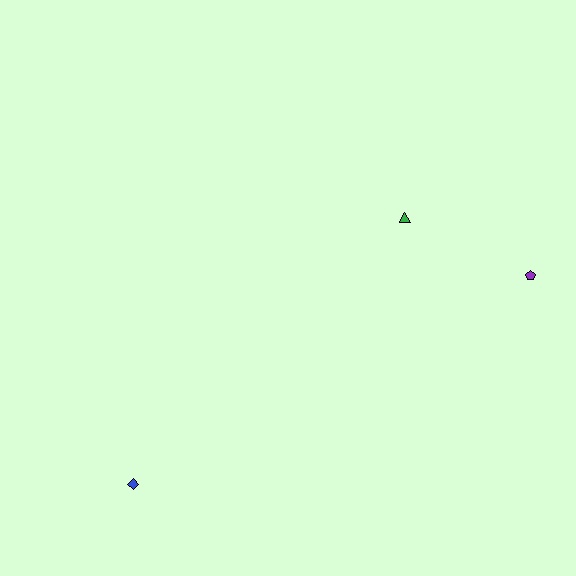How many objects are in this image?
There are 3 objects.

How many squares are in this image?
There are no squares.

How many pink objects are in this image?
There are no pink objects.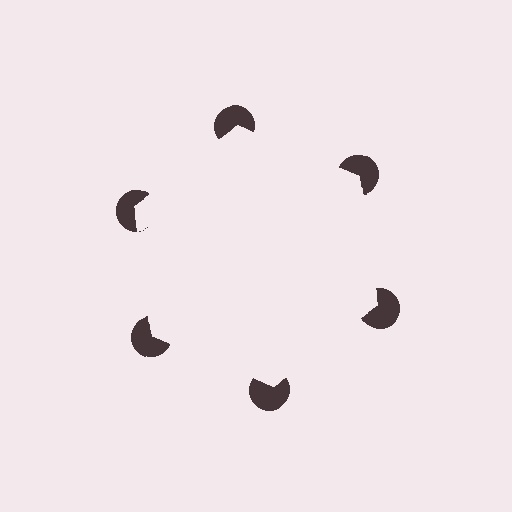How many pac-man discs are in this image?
There are 6 — one at each vertex of the illusory hexagon.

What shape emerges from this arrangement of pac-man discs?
An illusory hexagon — its edges are inferred from the aligned wedge cuts in the pac-man discs, not physically drawn.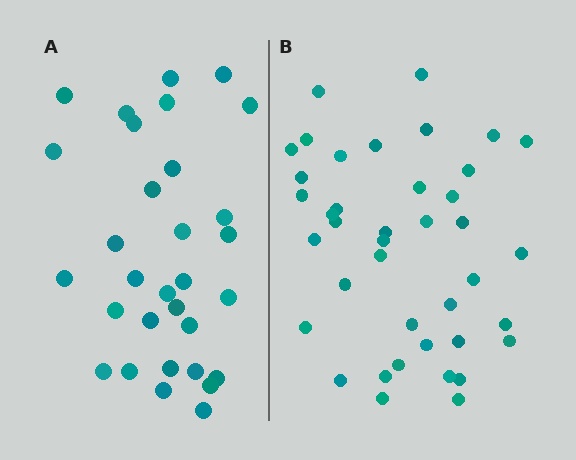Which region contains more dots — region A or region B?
Region B (the right region) has more dots.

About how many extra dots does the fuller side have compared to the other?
Region B has roughly 8 or so more dots than region A.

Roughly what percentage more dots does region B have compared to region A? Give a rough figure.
About 30% more.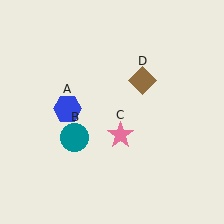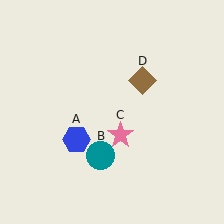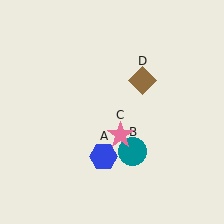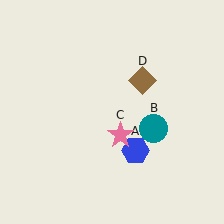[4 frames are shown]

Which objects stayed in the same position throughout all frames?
Pink star (object C) and brown diamond (object D) remained stationary.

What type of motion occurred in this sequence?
The blue hexagon (object A), teal circle (object B) rotated counterclockwise around the center of the scene.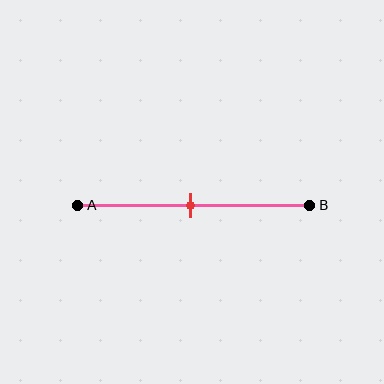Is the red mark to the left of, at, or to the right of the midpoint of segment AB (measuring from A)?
The red mark is approximately at the midpoint of segment AB.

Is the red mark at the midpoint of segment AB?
Yes, the mark is approximately at the midpoint.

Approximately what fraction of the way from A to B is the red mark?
The red mark is approximately 50% of the way from A to B.